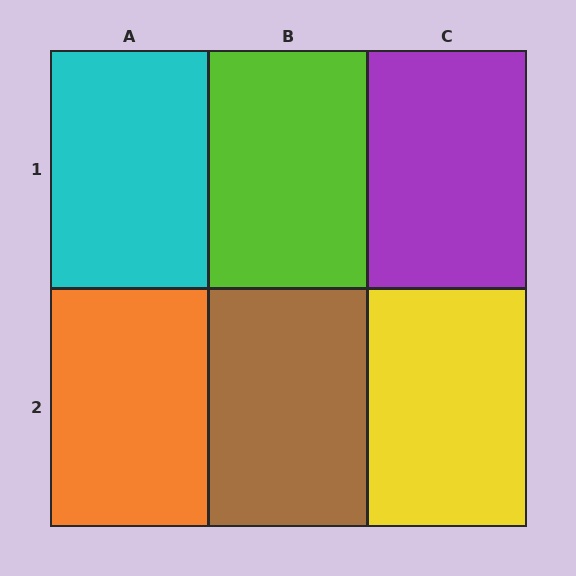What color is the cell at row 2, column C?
Yellow.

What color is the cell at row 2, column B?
Brown.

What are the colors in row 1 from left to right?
Cyan, lime, purple.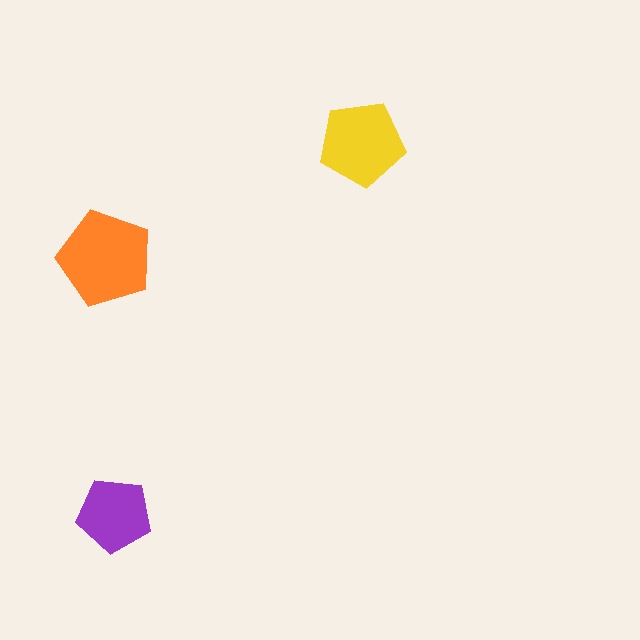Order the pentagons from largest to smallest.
the orange one, the yellow one, the purple one.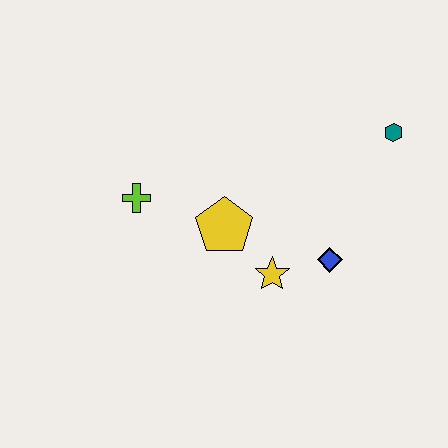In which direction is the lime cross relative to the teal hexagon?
The lime cross is to the left of the teal hexagon.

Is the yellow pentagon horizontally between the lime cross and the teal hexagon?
Yes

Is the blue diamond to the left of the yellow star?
No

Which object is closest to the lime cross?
The yellow pentagon is closest to the lime cross.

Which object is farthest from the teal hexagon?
The lime cross is farthest from the teal hexagon.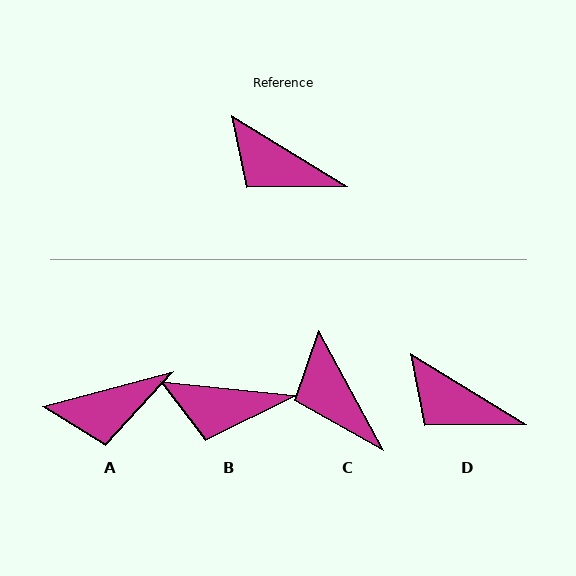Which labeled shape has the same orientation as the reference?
D.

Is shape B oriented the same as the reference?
No, it is off by about 26 degrees.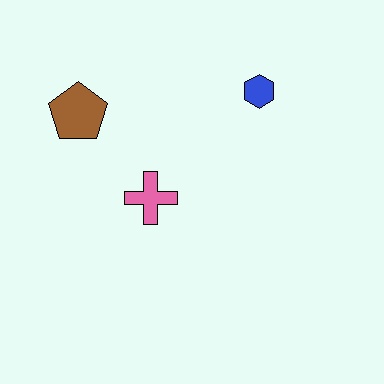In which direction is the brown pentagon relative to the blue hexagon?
The brown pentagon is to the left of the blue hexagon.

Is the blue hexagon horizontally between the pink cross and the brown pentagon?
No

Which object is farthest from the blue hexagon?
The brown pentagon is farthest from the blue hexagon.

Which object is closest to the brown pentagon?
The pink cross is closest to the brown pentagon.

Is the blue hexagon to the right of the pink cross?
Yes